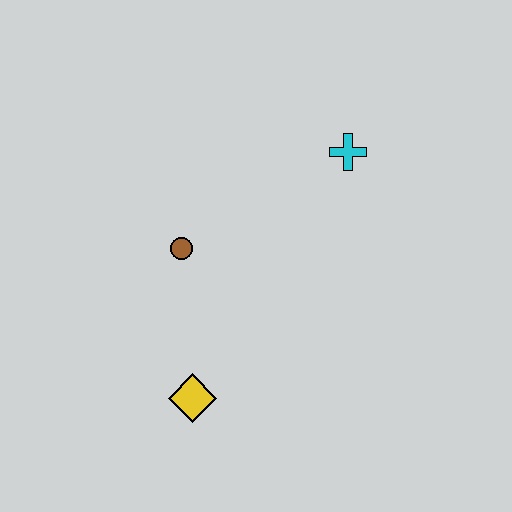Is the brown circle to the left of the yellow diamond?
Yes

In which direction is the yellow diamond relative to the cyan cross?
The yellow diamond is below the cyan cross.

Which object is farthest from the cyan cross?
The yellow diamond is farthest from the cyan cross.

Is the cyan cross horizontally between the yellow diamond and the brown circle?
No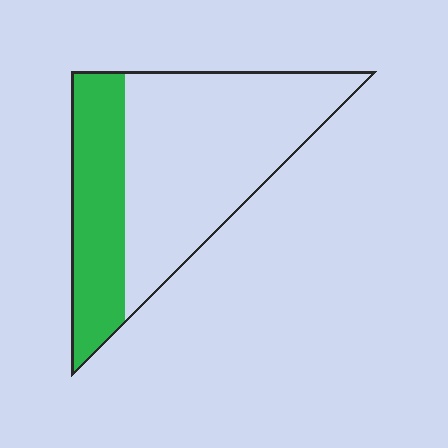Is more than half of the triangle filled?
No.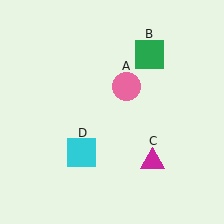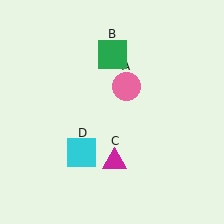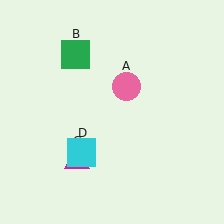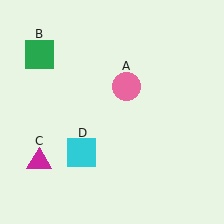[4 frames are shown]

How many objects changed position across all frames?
2 objects changed position: green square (object B), magenta triangle (object C).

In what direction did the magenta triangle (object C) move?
The magenta triangle (object C) moved left.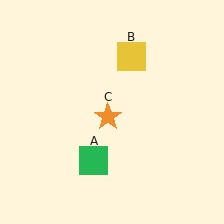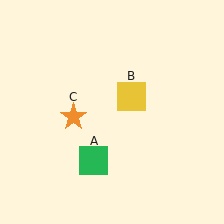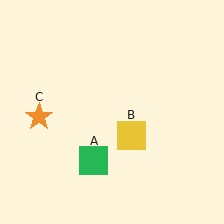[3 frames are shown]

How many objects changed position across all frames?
2 objects changed position: yellow square (object B), orange star (object C).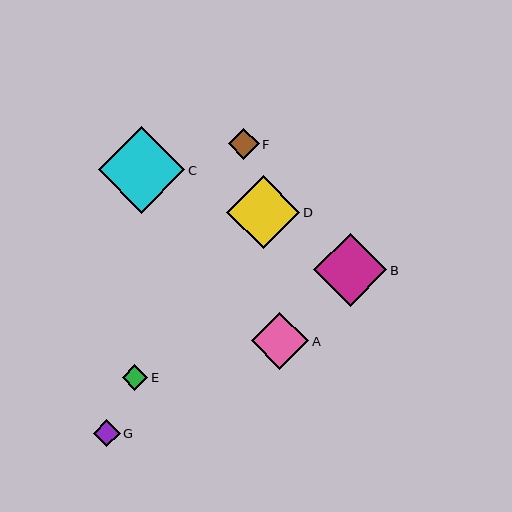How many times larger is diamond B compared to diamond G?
Diamond B is approximately 2.7 times the size of diamond G.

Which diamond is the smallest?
Diamond E is the smallest with a size of approximately 26 pixels.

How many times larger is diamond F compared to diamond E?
Diamond F is approximately 1.2 times the size of diamond E.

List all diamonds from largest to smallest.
From largest to smallest: C, D, B, A, F, G, E.